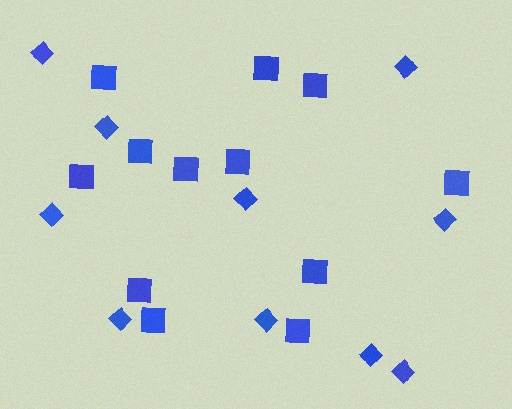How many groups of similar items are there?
There are 2 groups: one group of diamonds (10) and one group of squares (12).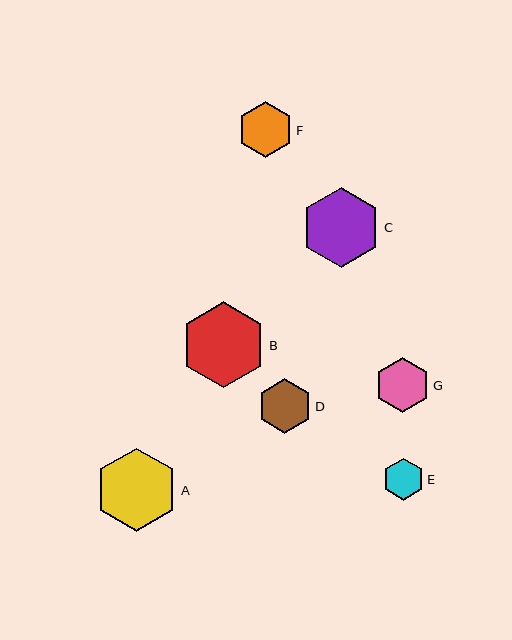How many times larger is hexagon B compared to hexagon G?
Hexagon B is approximately 1.6 times the size of hexagon G.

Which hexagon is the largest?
Hexagon B is the largest with a size of approximately 86 pixels.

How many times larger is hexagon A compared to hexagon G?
Hexagon A is approximately 1.5 times the size of hexagon G.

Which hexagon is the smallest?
Hexagon E is the smallest with a size of approximately 42 pixels.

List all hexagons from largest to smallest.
From largest to smallest: B, A, C, F, G, D, E.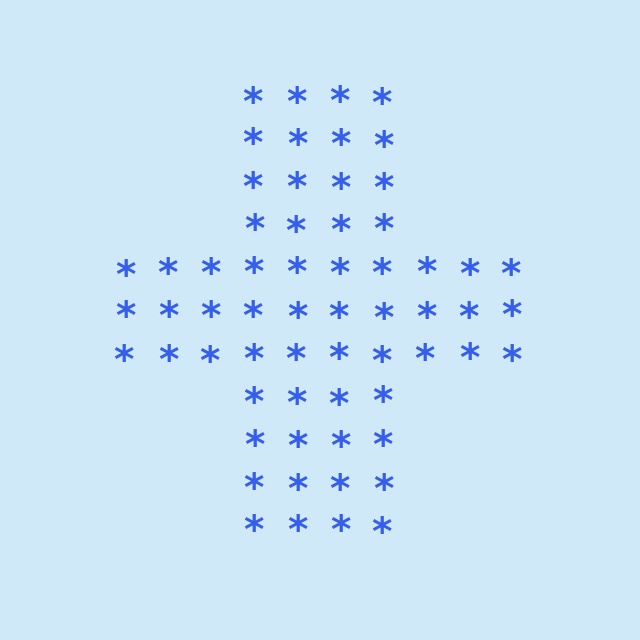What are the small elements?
The small elements are asterisks.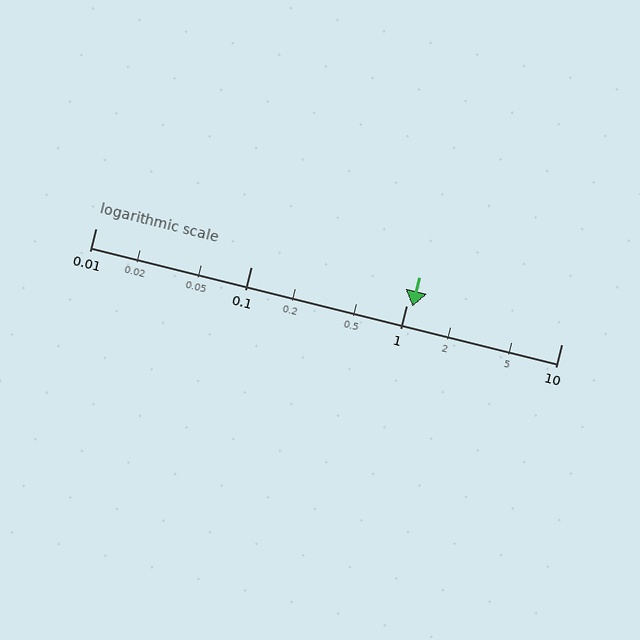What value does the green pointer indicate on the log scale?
The pointer indicates approximately 1.1.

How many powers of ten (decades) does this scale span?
The scale spans 3 decades, from 0.01 to 10.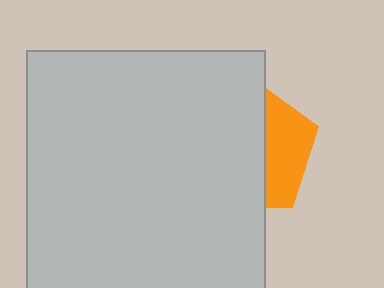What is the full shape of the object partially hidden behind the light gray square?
The partially hidden object is an orange pentagon.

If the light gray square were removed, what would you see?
You would see the complete orange pentagon.